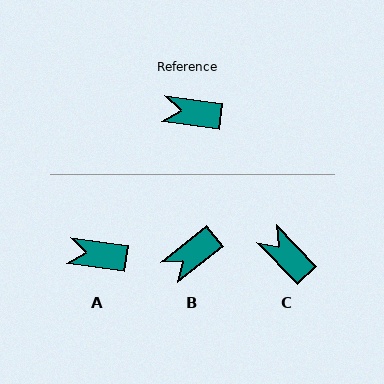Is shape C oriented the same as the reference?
No, it is off by about 38 degrees.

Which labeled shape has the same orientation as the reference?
A.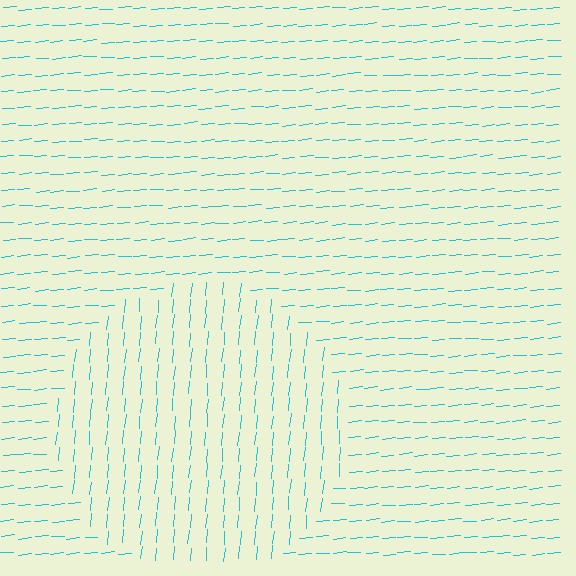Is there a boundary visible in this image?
Yes, there is a texture boundary formed by a change in line orientation.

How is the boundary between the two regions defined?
The boundary is defined purely by a change in line orientation (approximately 80 degrees difference). All lines are the same color and thickness.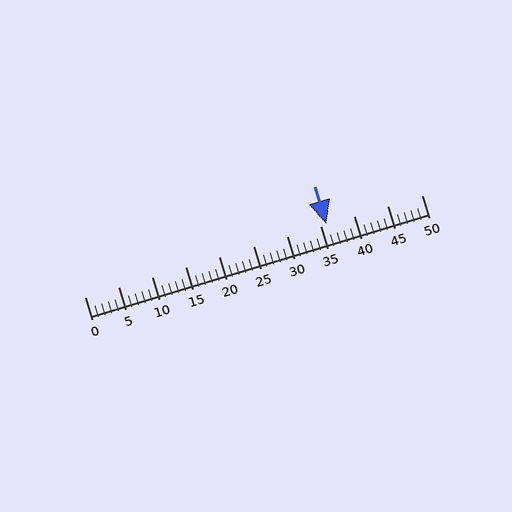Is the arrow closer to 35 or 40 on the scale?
The arrow is closer to 35.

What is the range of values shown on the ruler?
The ruler shows values from 0 to 50.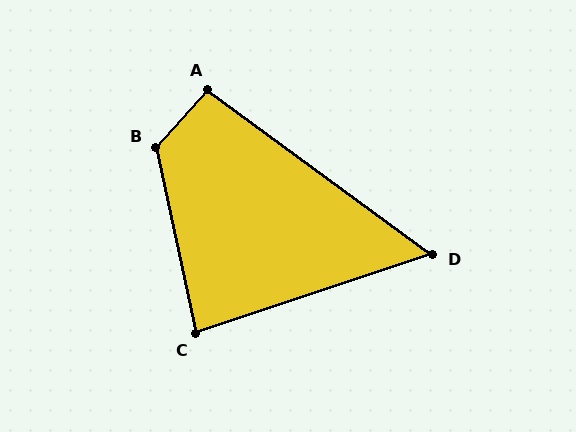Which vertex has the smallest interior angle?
D, at approximately 55 degrees.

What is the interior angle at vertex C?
Approximately 84 degrees (acute).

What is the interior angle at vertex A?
Approximately 96 degrees (obtuse).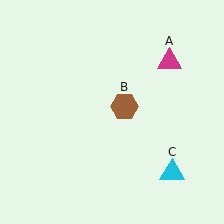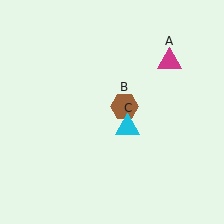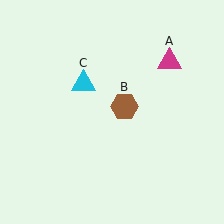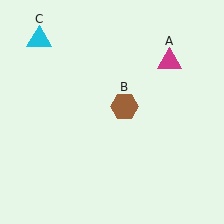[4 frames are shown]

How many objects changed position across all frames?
1 object changed position: cyan triangle (object C).